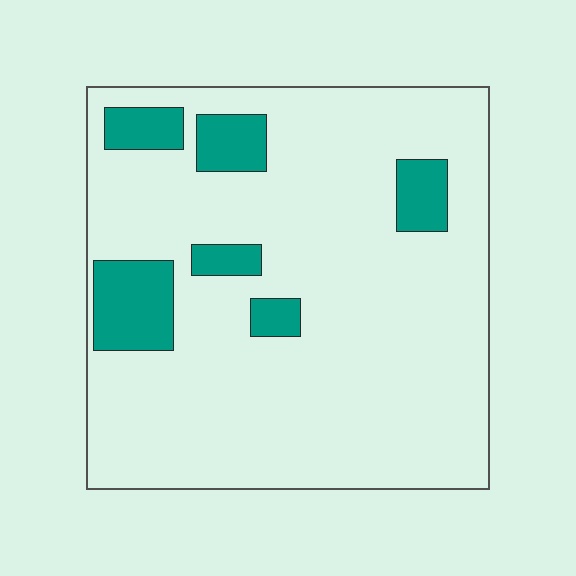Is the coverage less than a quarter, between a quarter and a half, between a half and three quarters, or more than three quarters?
Less than a quarter.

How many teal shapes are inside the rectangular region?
6.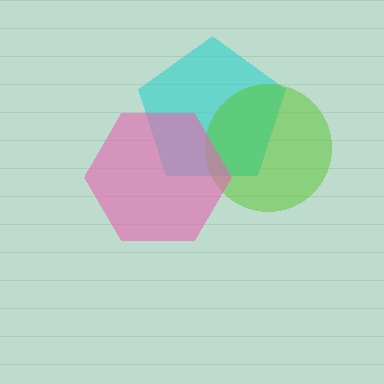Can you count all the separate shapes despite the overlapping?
Yes, there are 3 separate shapes.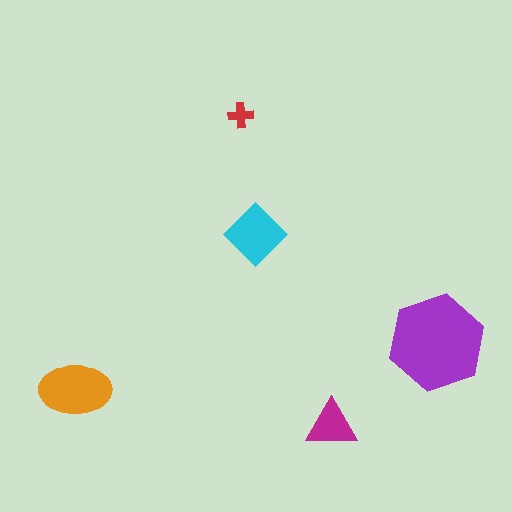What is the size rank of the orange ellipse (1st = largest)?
2nd.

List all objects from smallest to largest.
The red cross, the magenta triangle, the cyan diamond, the orange ellipse, the purple hexagon.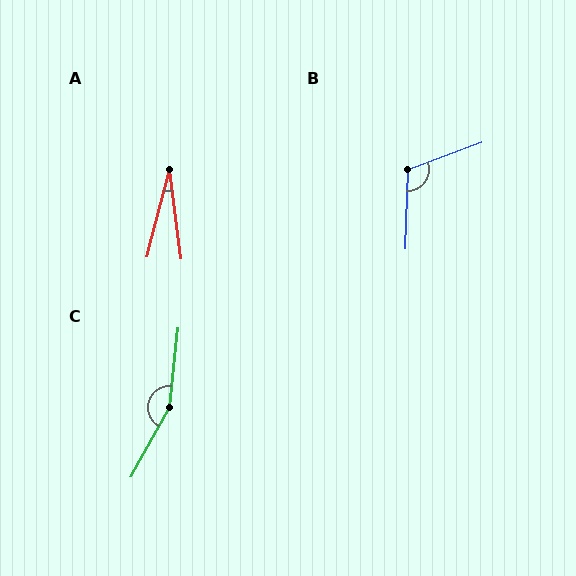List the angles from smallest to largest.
A (22°), B (112°), C (157°).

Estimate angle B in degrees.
Approximately 112 degrees.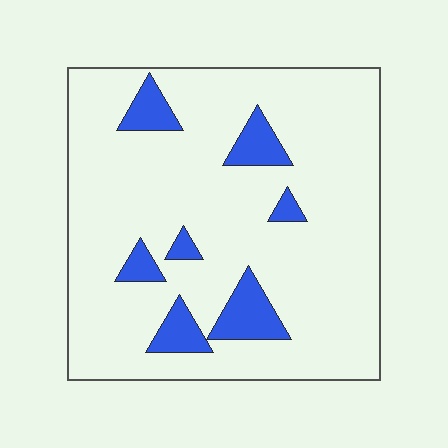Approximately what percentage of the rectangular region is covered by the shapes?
Approximately 10%.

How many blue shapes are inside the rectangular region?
7.